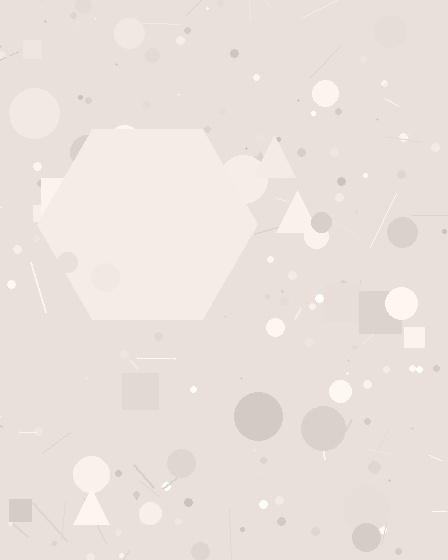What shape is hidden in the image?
A hexagon is hidden in the image.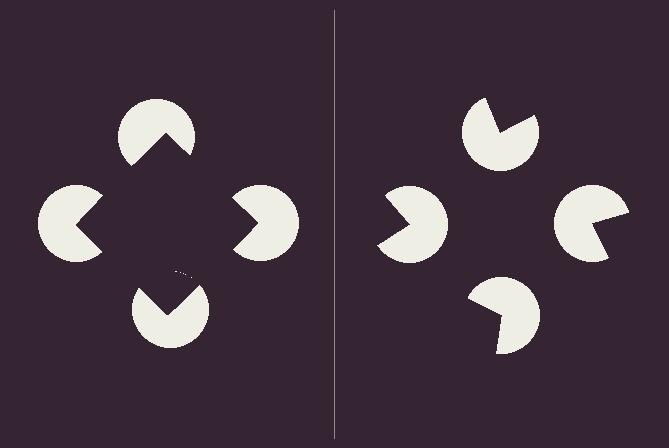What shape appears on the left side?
An illusory square.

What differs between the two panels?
The pac-man discs are positioned identically on both sides; only the wedge orientations differ. On the left they align to a square; on the right they are misaligned.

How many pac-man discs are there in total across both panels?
8 — 4 on each side.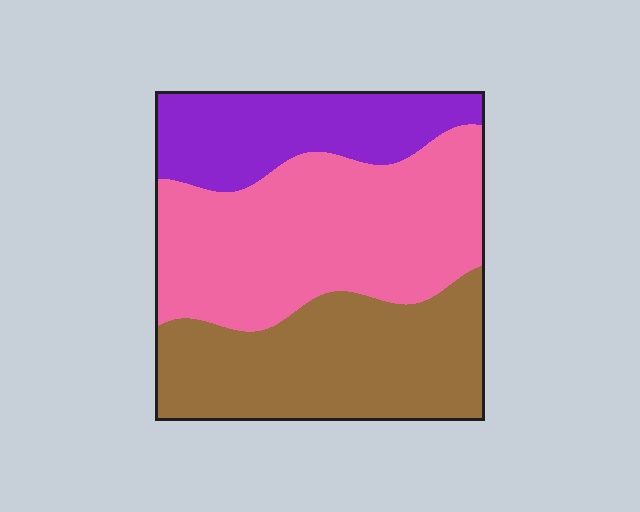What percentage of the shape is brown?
Brown takes up about one third (1/3) of the shape.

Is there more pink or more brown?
Pink.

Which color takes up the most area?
Pink, at roughly 45%.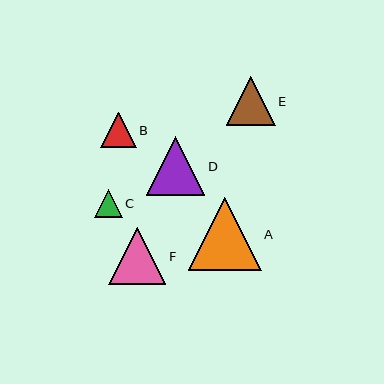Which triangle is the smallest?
Triangle C is the smallest with a size of approximately 28 pixels.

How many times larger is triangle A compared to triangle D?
Triangle A is approximately 1.2 times the size of triangle D.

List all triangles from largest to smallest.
From largest to smallest: A, D, F, E, B, C.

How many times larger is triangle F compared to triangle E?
Triangle F is approximately 1.2 times the size of triangle E.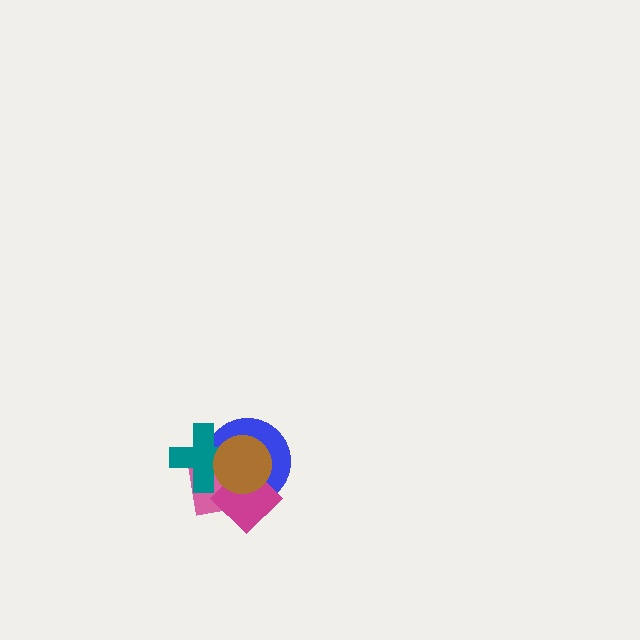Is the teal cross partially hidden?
Yes, it is partially covered by another shape.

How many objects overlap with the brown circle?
4 objects overlap with the brown circle.